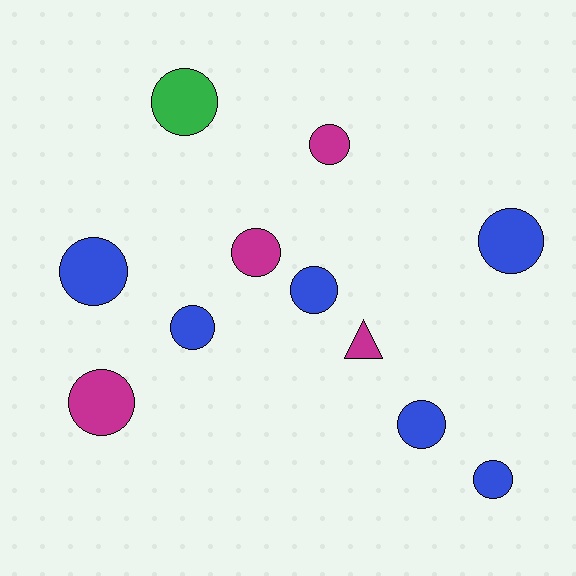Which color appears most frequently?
Blue, with 6 objects.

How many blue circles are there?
There are 6 blue circles.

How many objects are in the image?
There are 11 objects.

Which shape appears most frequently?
Circle, with 10 objects.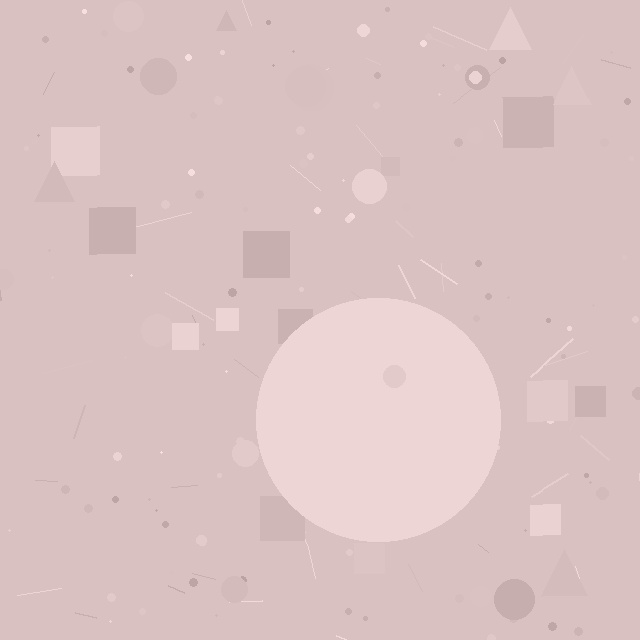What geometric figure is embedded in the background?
A circle is embedded in the background.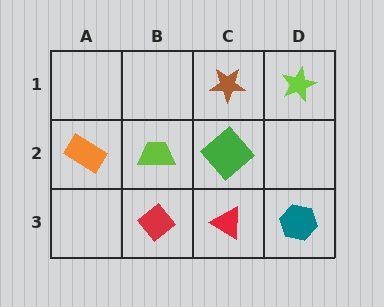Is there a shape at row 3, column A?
No, that cell is empty.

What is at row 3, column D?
A teal hexagon.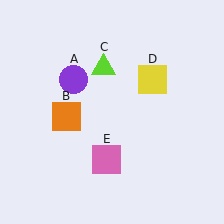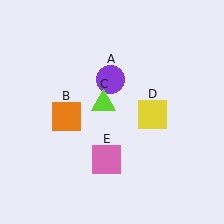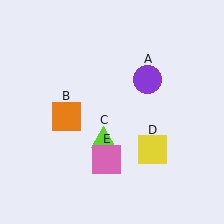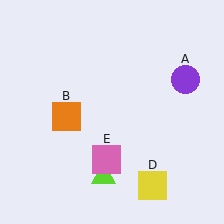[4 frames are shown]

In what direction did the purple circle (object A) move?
The purple circle (object A) moved right.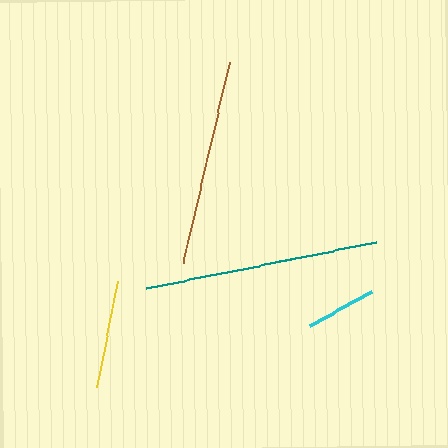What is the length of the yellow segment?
The yellow segment is approximately 108 pixels long.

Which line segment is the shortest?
The cyan line is the shortest at approximately 70 pixels.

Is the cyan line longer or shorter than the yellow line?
The yellow line is longer than the cyan line.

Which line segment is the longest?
The teal line is the longest at approximately 235 pixels.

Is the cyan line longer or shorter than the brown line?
The brown line is longer than the cyan line.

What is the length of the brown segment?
The brown segment is approximately 206 pixels long.